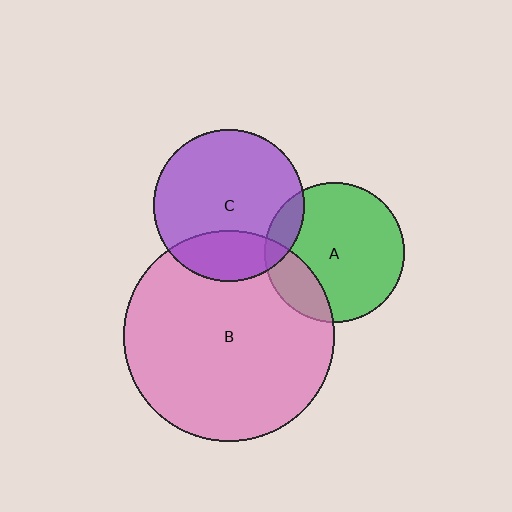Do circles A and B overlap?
Yes.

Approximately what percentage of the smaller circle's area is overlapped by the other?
Approximately 20%.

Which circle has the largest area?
Circle B (pink).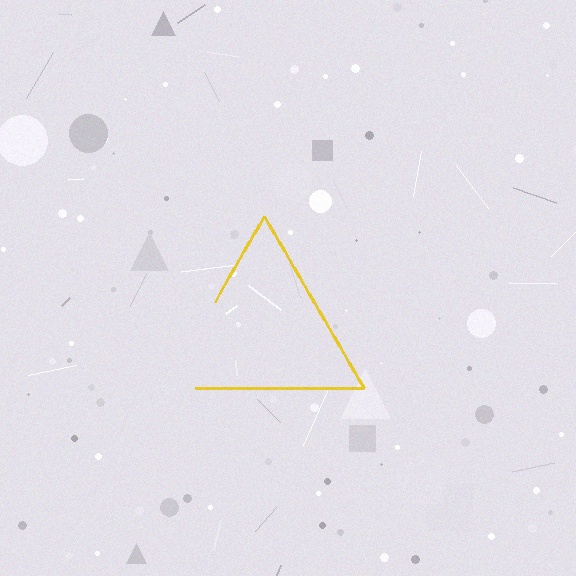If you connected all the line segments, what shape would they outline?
They would outline a triangle.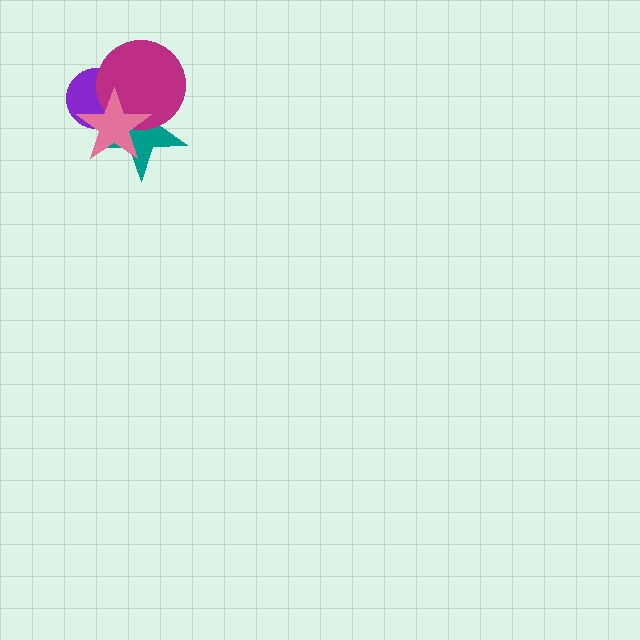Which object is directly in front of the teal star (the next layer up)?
The magenta circle is directly in front of the teal star.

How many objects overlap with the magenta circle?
3 objects overlap with the magenta circle.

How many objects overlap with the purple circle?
3 objects overlap with the purple circle.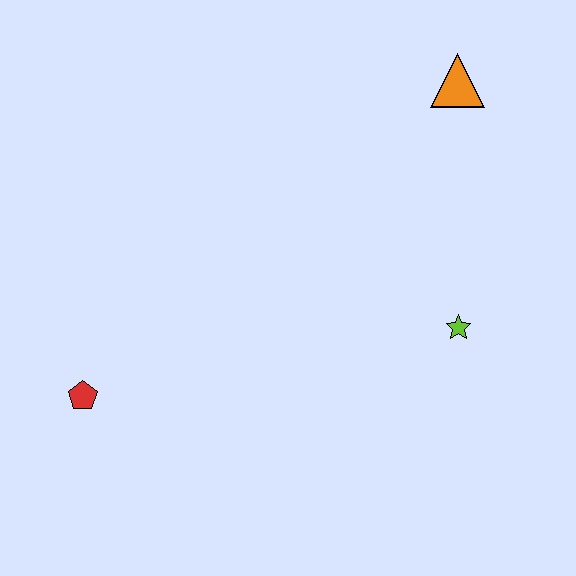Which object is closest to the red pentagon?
The lime star is closest to the red pentagon.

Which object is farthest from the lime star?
The red pentagon is farthest from the lime star.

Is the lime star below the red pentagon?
No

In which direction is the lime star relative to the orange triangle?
The lime star is below the orange triangle.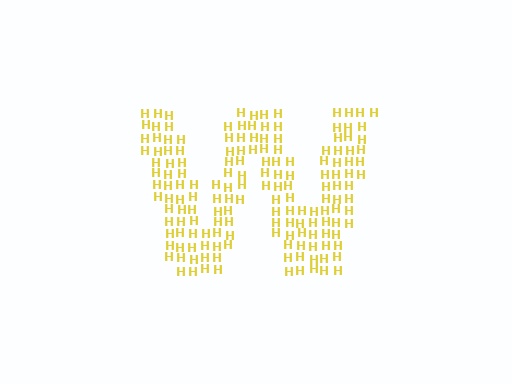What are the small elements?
The small elements are letter H's.